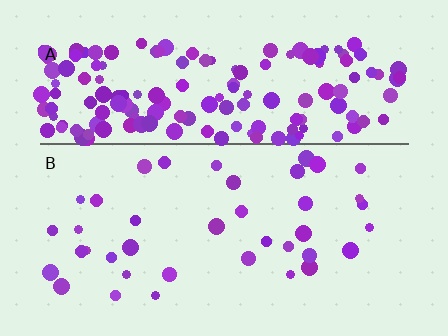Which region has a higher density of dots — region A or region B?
A (the top).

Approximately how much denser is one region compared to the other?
Approximately 4.6× — region A over region B.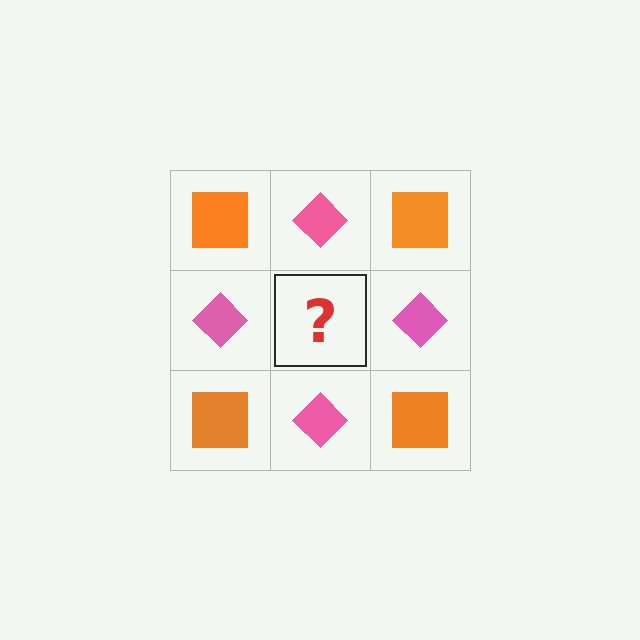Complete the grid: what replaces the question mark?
The question mark should be replaced with an orange square.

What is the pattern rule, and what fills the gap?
The rule is that it alternates orange square and pink diamond in a checkerboard pattern. The gap should be filled with an orange square.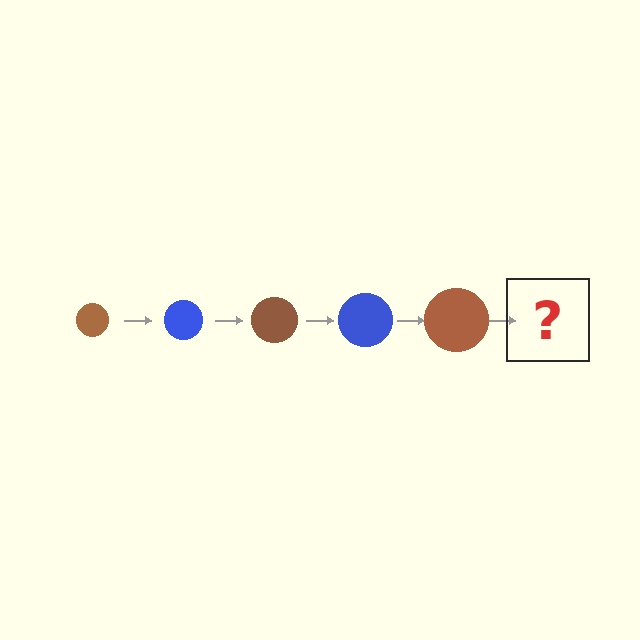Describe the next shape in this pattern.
It should be a blue circle, larger than the previous one.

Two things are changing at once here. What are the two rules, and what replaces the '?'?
The two rules are that the circle grows larger each step and the color cycles through brown and blue. The '?' should be a blue circle, larger than the previous one.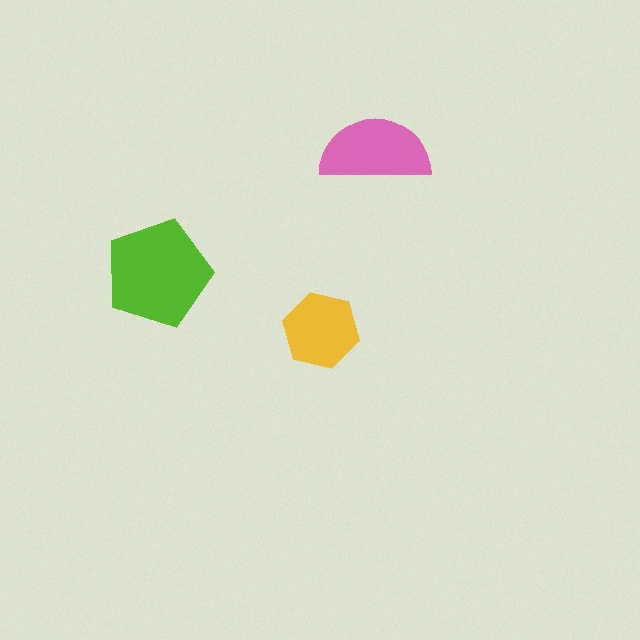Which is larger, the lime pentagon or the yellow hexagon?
The lime pentagon.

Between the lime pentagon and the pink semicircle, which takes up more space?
The lime pentagon.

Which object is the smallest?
The yellow hexagon.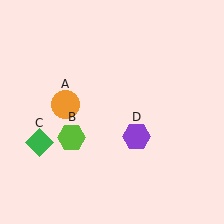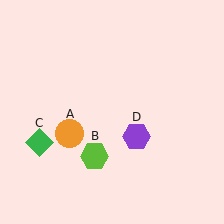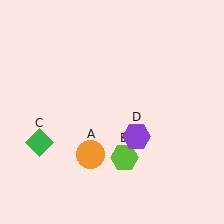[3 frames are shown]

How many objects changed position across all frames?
2 objects changed position: orange circle (object A), lime hexagon (object B).